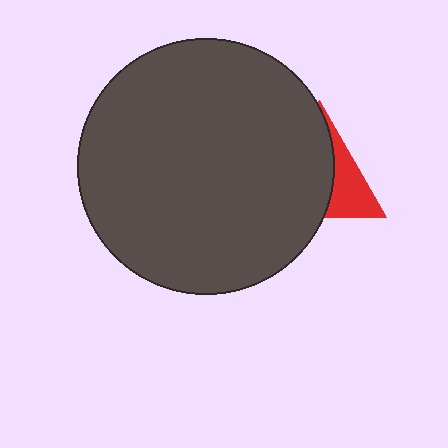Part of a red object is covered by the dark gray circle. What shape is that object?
It is a triangle.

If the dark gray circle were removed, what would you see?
You would see the complete red triangle.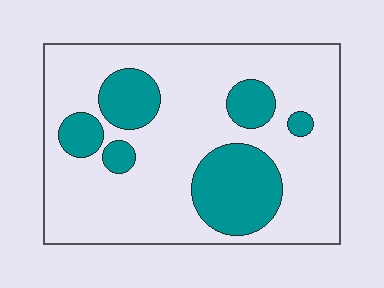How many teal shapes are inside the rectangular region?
6.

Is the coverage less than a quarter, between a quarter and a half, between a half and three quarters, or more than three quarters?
Less than a quarter.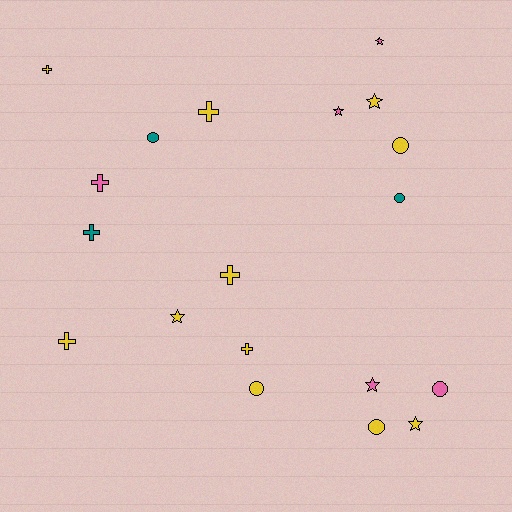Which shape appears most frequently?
Cross, with 7 objects.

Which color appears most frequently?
Yellow, with 11 objects.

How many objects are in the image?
There are 19 objects.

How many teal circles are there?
There are 2 teal circles.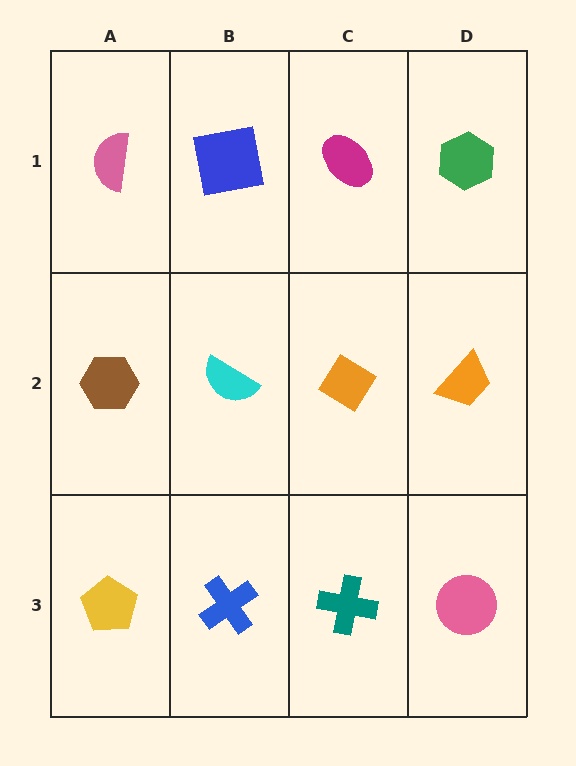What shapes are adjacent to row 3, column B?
A cyan semicircle (row 2, column B), a yellow pentagon (row 3, column A), a teal cross (row 3, column C).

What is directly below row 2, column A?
A yellow pentagon.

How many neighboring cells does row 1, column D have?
2.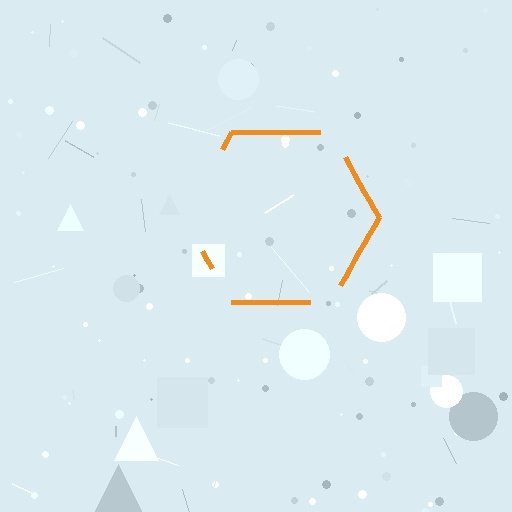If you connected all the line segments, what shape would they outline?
They would outline a hexagon.